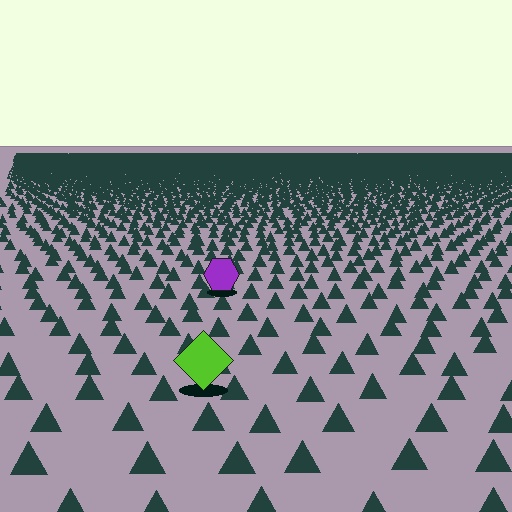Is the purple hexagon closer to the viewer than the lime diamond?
No. The lime diamond is closer — you can tell from the texture gradient: the ground texture is coarser near it.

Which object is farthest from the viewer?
The purple hexagon is farthest from the viewer. It appears smaller and the ground texture around it is denser.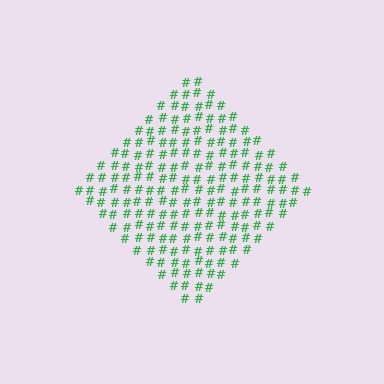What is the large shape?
The large shape is a diamond.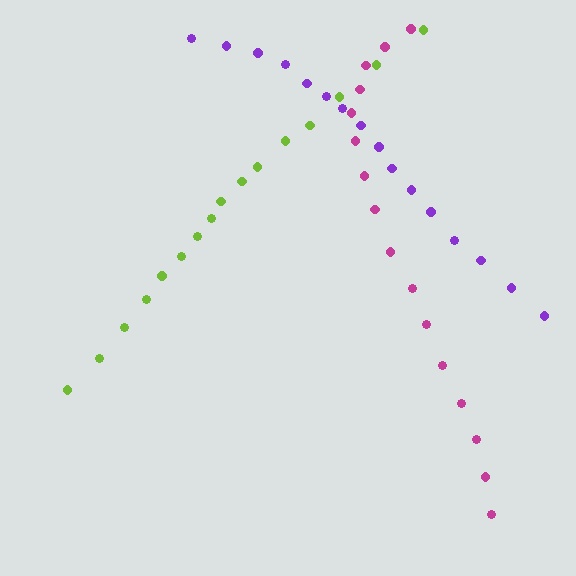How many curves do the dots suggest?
There are 3 distinct paths.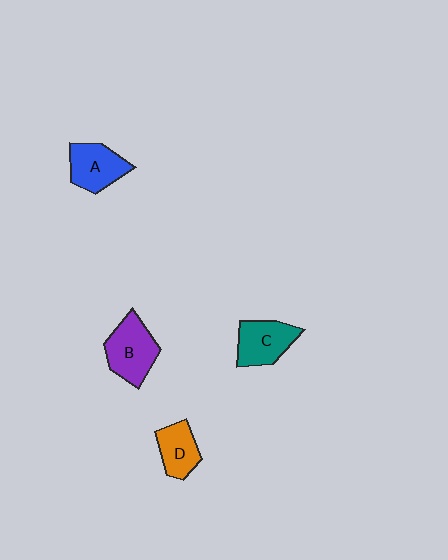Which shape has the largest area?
Shape B (purple).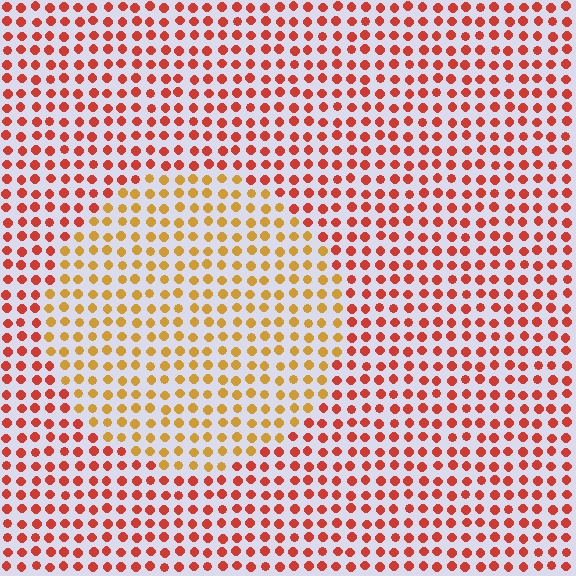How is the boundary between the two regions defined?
The boundary is defined purely by a slight shift in hue (about 37 degrees). Spacing, size, and orientation are identical on both sides.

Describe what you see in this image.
The image is filled with small red elements in a uniform arrangement. A circle-shaped region is visible where the elements are tinted to a slightly different hue, forming a subtle color boundary.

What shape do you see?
I see a circle.